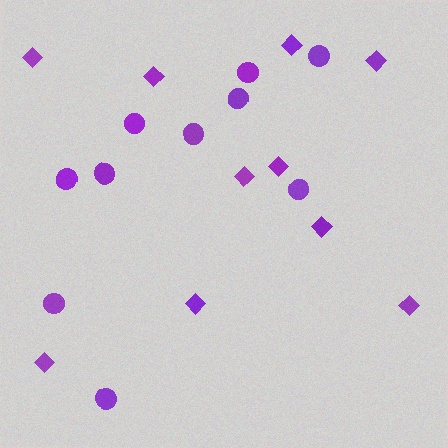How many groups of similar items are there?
There are 2 groups: one group of diamonds (10) and one group of circles (10).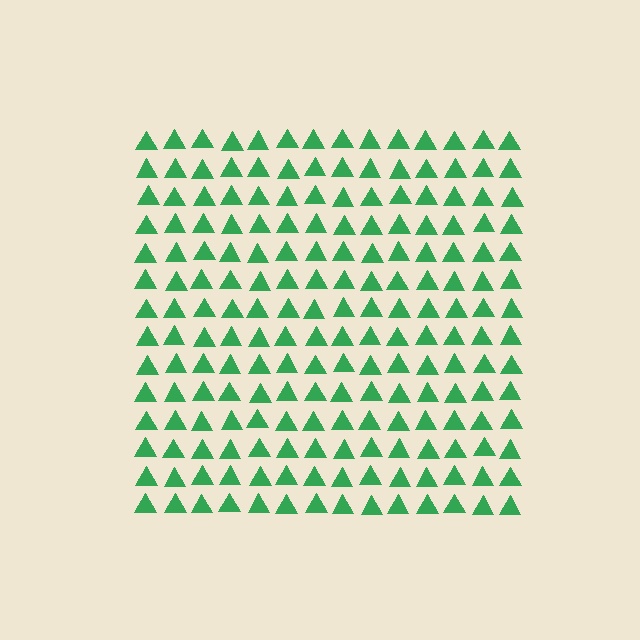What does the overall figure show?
The overall figure shows a square.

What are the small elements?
The small elements are triangles.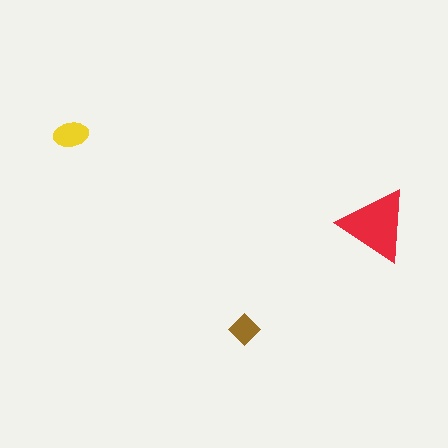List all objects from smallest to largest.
The brown diamond, the yellow ellipse, the red triangle.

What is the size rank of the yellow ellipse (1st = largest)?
2nd.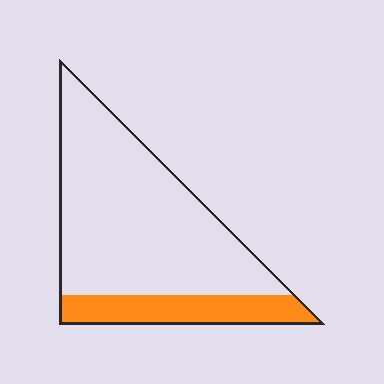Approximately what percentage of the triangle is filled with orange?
Approximately 20%.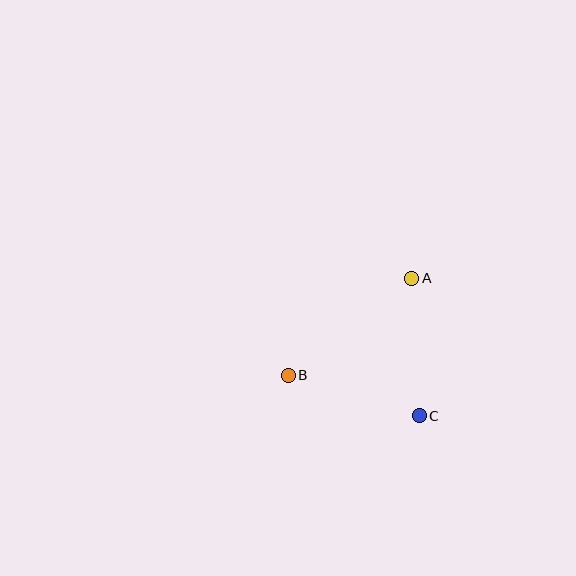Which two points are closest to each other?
Points B and C are closest to each other.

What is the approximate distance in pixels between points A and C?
The distance between A and C is approximately 137 pixels.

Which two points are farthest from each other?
Points A and B are farthest from each other.